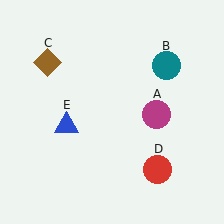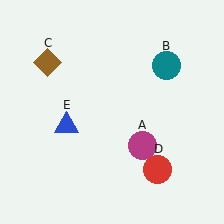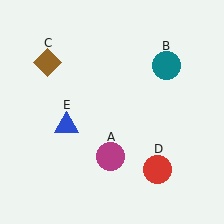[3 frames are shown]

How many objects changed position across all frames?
1 object changed position: magenta circle (object A).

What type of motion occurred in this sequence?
The magenta circle (object A) rotated clockwise around the center of the scene.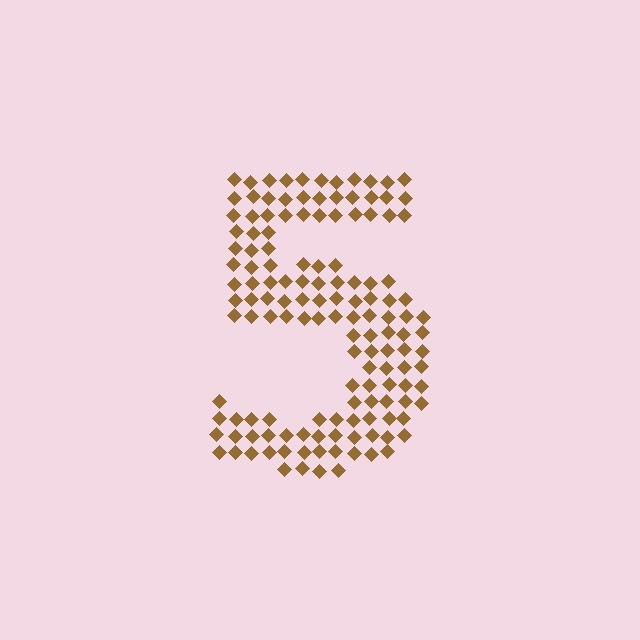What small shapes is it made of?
It is made of small diamonds.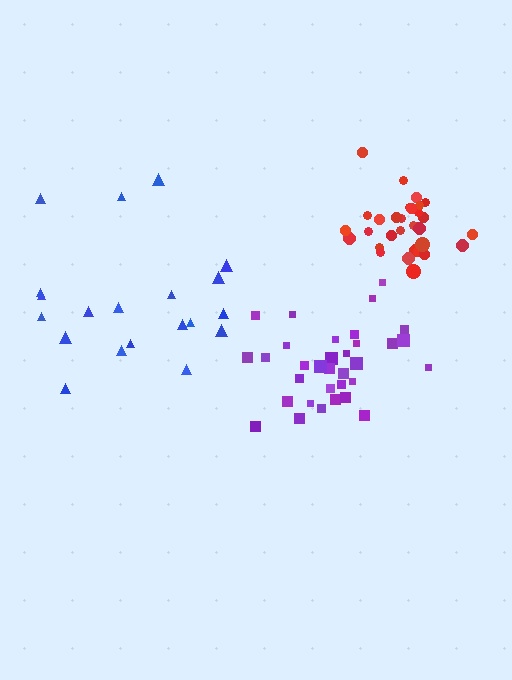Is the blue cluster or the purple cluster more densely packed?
Purple.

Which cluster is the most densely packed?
Red.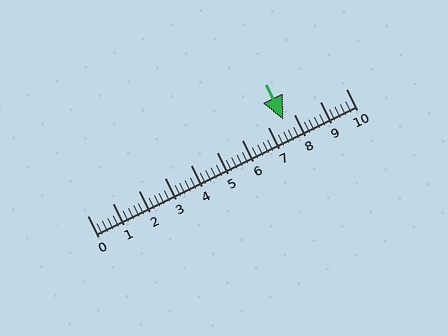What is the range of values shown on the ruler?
The ruler shows values from 0 to 10.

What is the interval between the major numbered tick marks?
The major tick marks are spaced 1 units apart.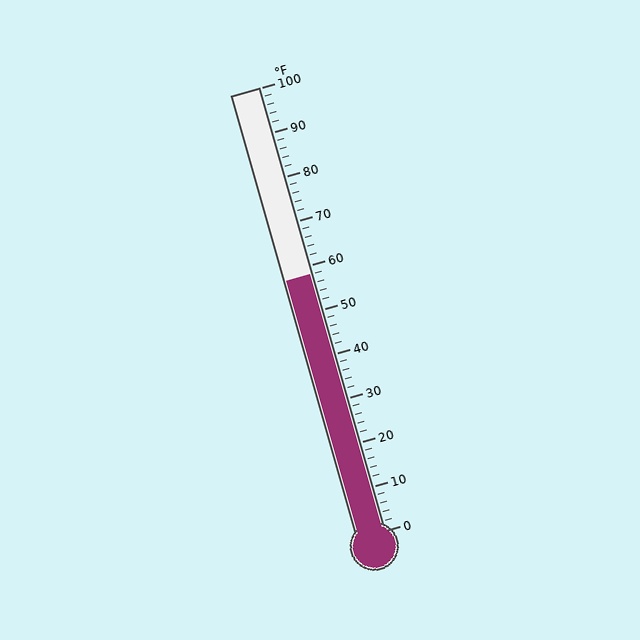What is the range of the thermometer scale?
The thermometer scale ranges from 0°F to 100°F.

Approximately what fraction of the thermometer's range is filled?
The thermometer is filled to approximately 60% of its range.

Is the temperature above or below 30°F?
The temperature is above 30°F.